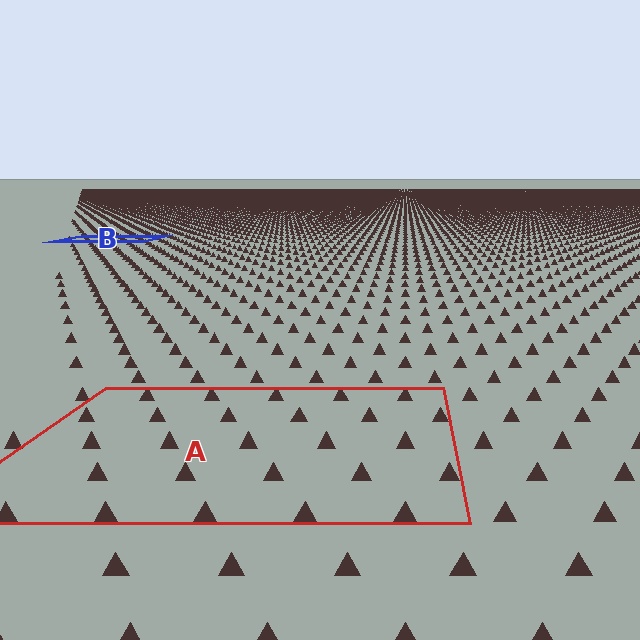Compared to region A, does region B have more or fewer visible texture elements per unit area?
Region B has more texture elements per unit area — they are packed more densely because it is farther away.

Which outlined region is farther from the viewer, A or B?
Region B is farther from the viewer — the texture elements inside it appear smaller and more densely packed.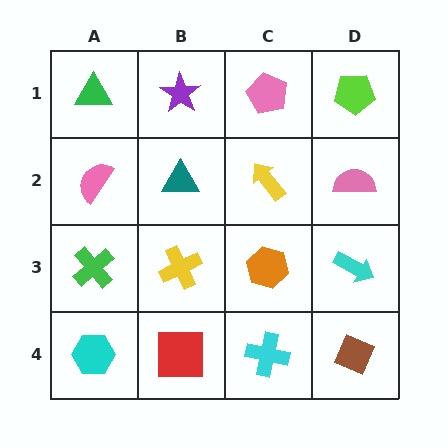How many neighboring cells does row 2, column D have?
3.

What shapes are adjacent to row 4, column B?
A yellow cross (row 3, column B), a cyan hexagon (row 4, column A), a cyan cross (row 4, column C).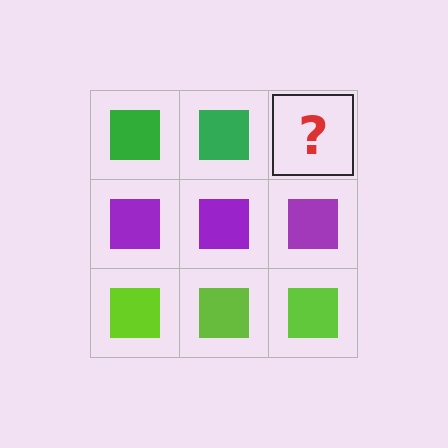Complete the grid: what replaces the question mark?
The question mark should be replaced with a green square.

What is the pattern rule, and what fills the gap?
The rule is that each row has a consistent color. The gap should be filled with a green square.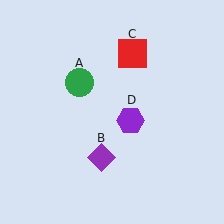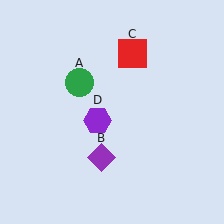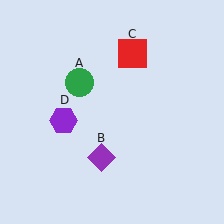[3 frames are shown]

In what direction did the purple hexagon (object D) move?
The purple hexagon (object D) moved left.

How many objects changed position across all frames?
1 object changed position: purple hexagon (object D).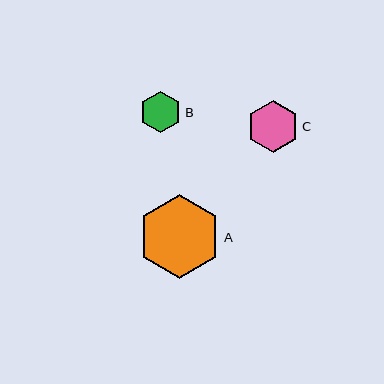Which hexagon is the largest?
Hexagon A is the largest with a size of approximately 83 pixels.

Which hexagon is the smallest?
Hexagon B is the smallest with a size of approximately 42 pixels.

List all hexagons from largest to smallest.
From largest to smallest: A, C, B.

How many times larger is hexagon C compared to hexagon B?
Hexagon C is approximately 1.3 times the size of hexagon B.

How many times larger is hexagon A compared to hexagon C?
Hexagon A is approximately 1.6 times the size of hexagon C.